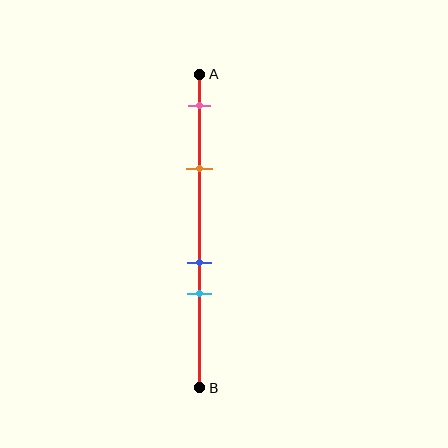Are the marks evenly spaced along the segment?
No, the marks are not evenly spaced.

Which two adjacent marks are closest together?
The blue and cyan marks are the closest adjacent pair.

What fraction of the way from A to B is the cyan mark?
The cyan mark is approximately 70% (0.7) of the way from A to B.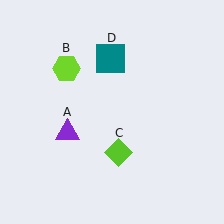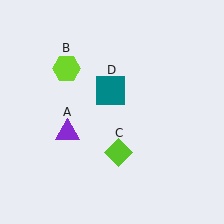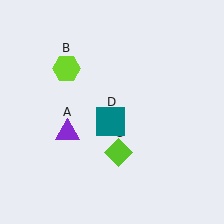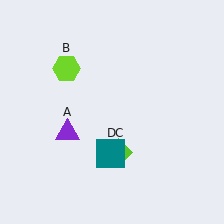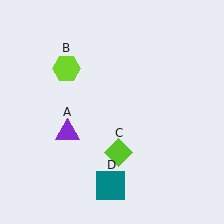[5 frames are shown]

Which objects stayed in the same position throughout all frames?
Purple triangle (object A) and lime hexagon (object B) and lime diamond (object C) remained stationary.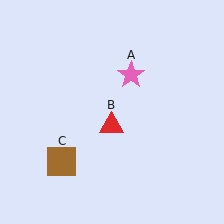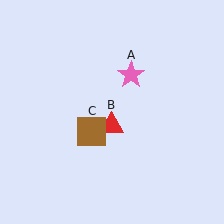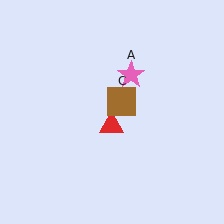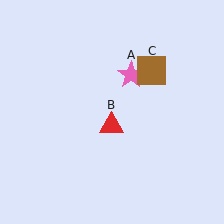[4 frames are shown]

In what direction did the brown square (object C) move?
The brown square (object C) moved up and to the right.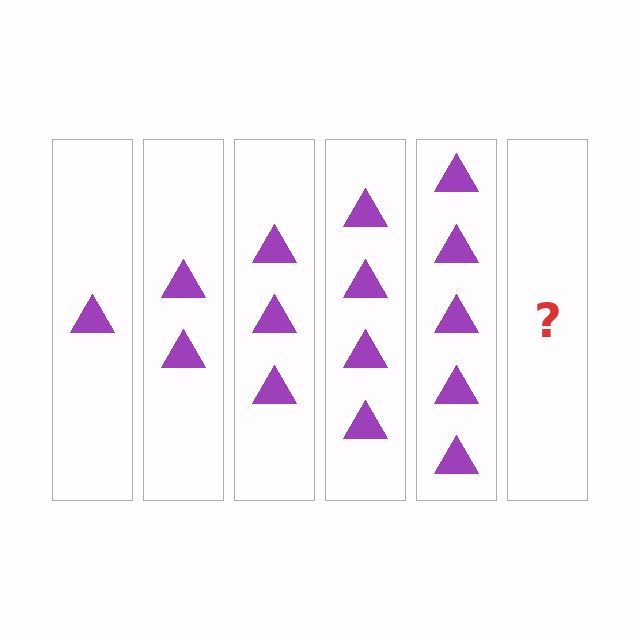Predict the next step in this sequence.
The next step is 6 triangles.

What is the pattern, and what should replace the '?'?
The pattern is that each step adds one more triangle. The '?' should be 6 triangles.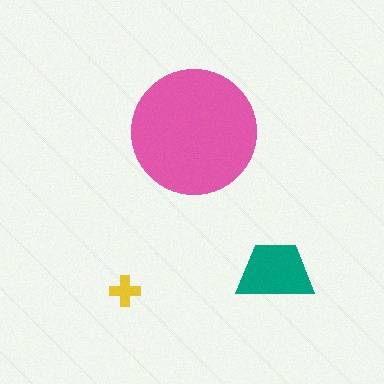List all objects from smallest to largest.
The yellow cross, the teal trapezoid, the pink circle.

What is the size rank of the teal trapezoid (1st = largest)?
2nd.